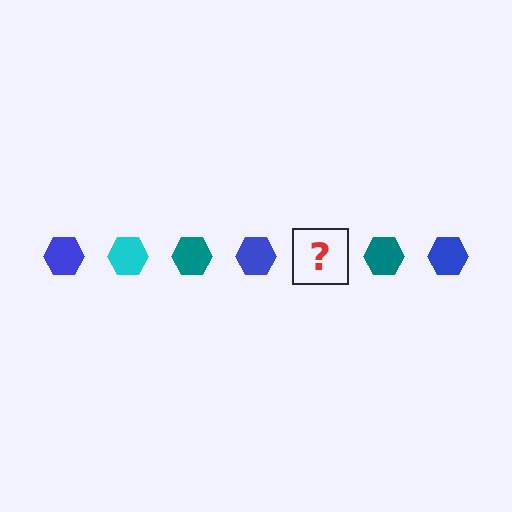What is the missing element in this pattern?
The missing element is a cyan hexagon.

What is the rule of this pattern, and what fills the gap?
The rule is that the pattern cycles through blue, cyan, teal hexagons. The gap should be filled with a cyan hexagon.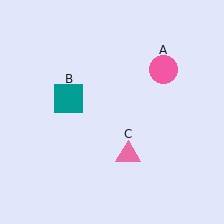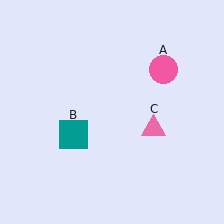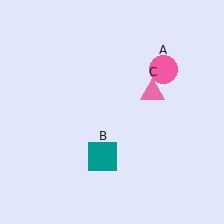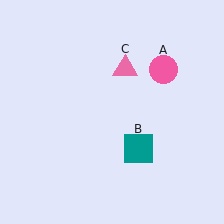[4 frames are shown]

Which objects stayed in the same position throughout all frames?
Pink circle (object A) remained stationary.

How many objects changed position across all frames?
2 objects changed position: teal square (object B), pink triangle (object C).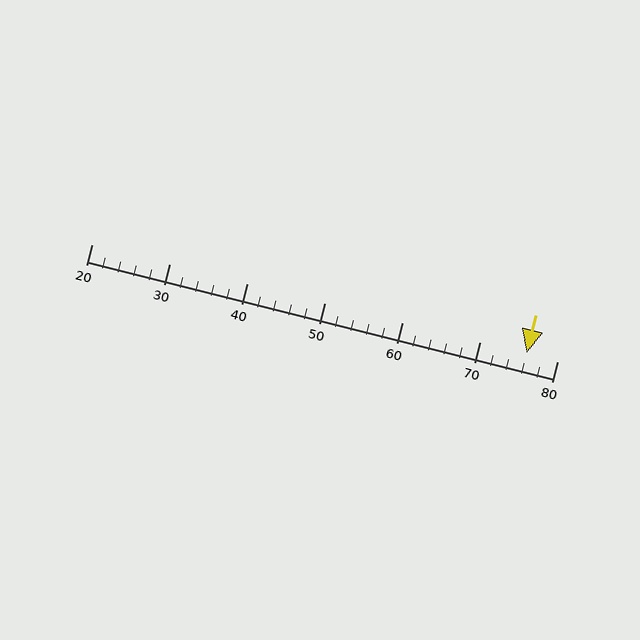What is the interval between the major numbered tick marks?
The major tick marks are spaced 10 units apart.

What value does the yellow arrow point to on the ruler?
The yellow arrow points to approximately 76.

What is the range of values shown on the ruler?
The ruler shows values from 20 to 80.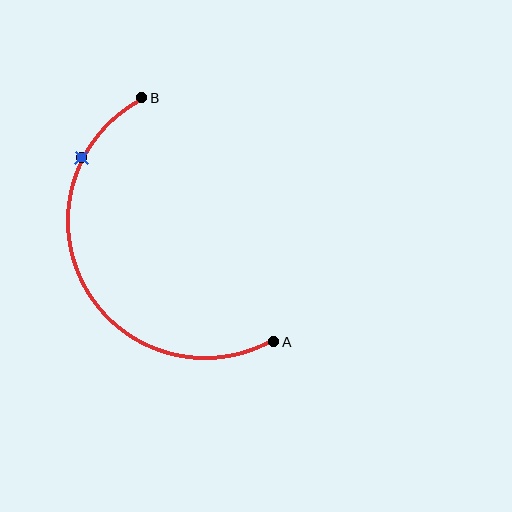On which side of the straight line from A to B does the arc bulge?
The arc bulges to the left of the straight line connecting A and B.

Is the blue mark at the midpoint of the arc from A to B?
No. The blue mark lies on the arc but is closer to endpoint B. The arc midpoint would be at the point on the curve equidistant along the arc from both A and B.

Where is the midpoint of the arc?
The arc midpoint is the point on the curve farthest from the straight line joining A and B. It sits to the left of that line.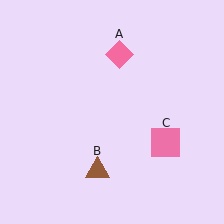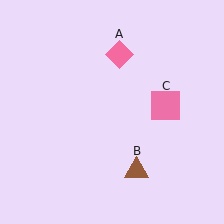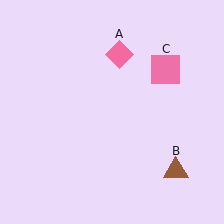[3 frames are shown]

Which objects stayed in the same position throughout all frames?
Pink diamond (object A) remained stationary.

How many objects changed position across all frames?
2 objects changed position: brown triangle (object B), pink square (object C).